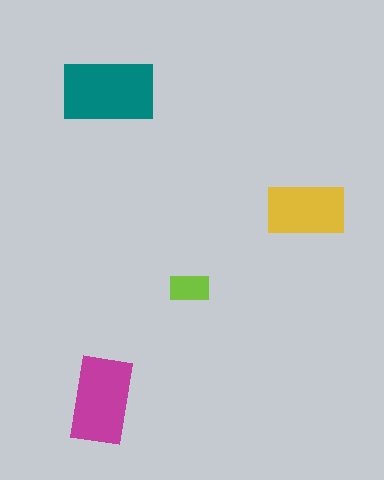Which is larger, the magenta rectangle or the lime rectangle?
The magenta one.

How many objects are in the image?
There are 4 objects in the image.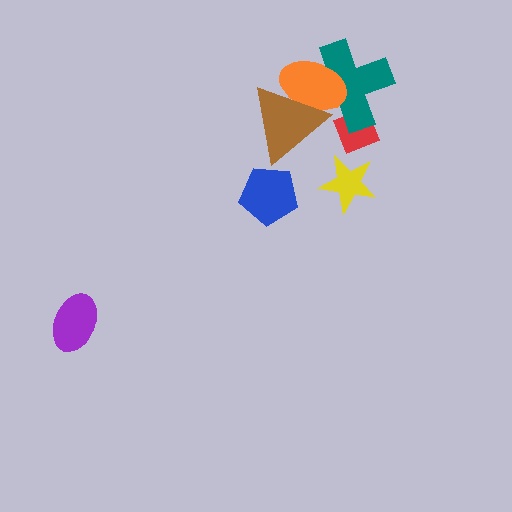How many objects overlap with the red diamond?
1 object overlaps with the red diamond.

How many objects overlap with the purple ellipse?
0 objects overlap with the purple ellipse.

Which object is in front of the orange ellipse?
The brown triangle is in front of the orange ellipse.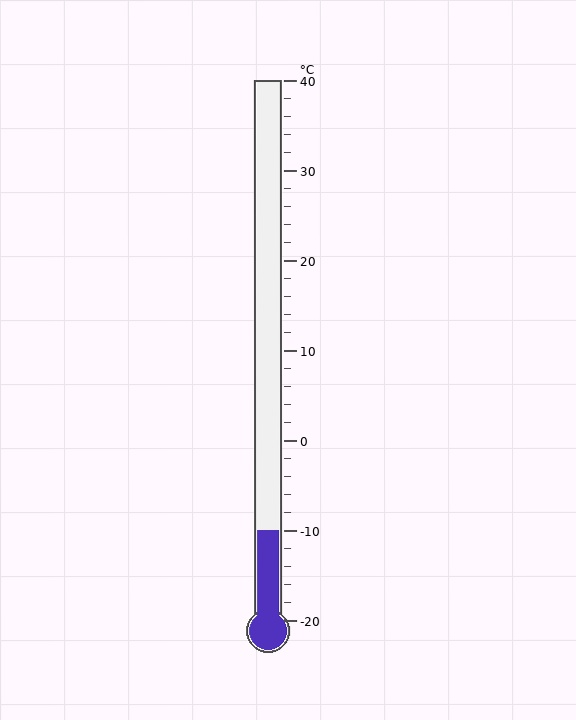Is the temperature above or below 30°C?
The temperature is below 30°C.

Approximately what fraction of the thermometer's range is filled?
The thermometer is filled to approximately 15% of its range.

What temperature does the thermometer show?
The thermometer shows approximately -10°C.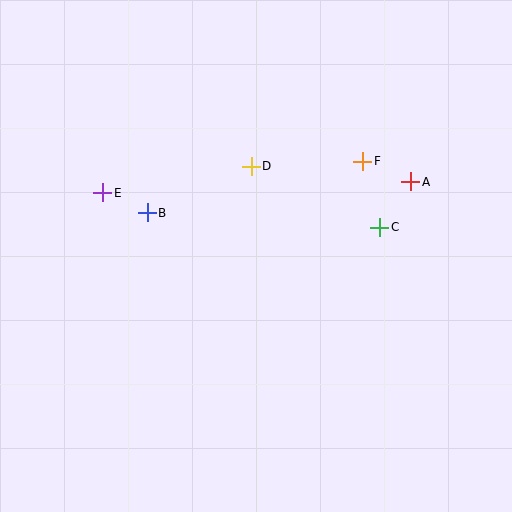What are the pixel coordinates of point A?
Point A is at (411, 182).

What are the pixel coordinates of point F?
Point F is at (362, 161).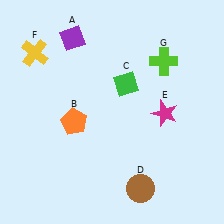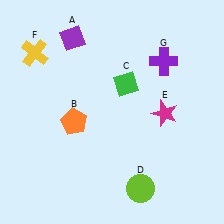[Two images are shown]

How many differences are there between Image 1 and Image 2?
There are 2 differences between the two images.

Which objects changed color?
D changed from brown to lime. G changed from lime to purple.